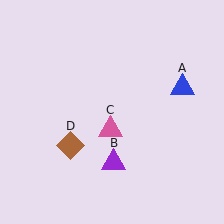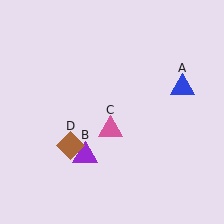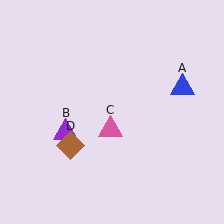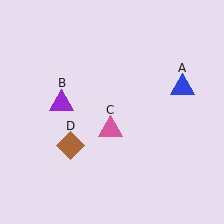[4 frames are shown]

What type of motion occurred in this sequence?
The purple triangle (object B) rotated clockwise around the center of the scene.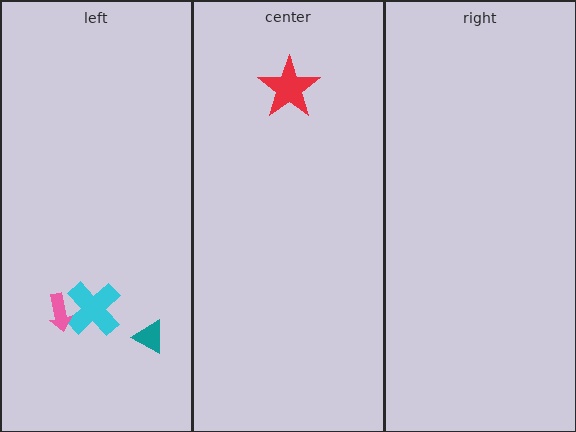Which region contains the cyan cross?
The left region.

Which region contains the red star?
The center region.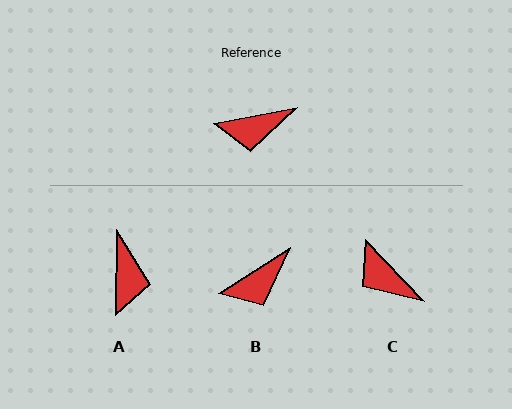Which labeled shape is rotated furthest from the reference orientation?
A, about 79 degrees away.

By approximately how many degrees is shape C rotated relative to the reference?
Approximately 57 degrees clockwise.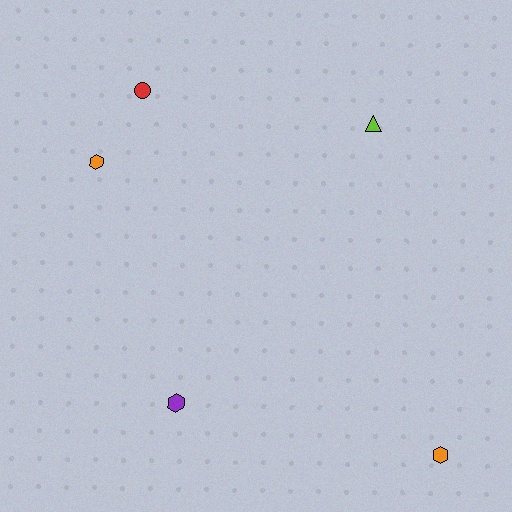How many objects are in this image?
There are 5 objects.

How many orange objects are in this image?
There are 2 orange objects.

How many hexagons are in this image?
There are 3 hexagons.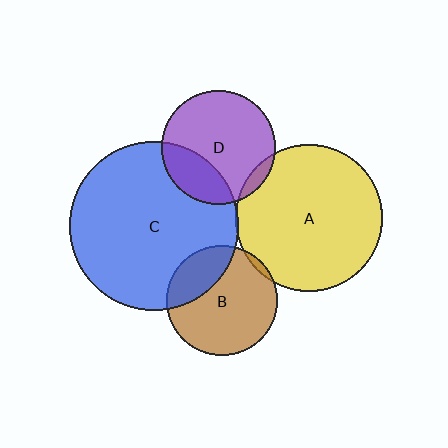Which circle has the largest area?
Circle C (blue).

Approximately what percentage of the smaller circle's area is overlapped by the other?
Approximately 5%.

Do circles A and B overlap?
Yes.